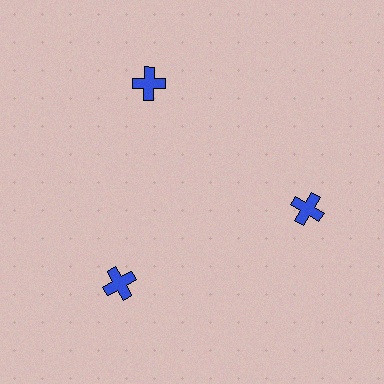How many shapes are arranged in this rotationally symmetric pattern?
There are 3 shapes, arranged in 3 groups of 1.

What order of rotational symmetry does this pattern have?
This pattern has 3-fold rotational symmetry.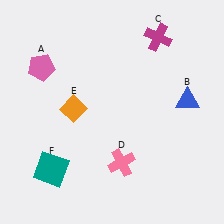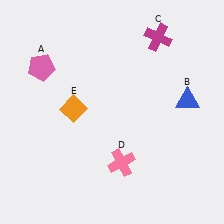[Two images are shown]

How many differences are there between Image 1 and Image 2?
There is 1 difference between the two images.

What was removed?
The teal square (F) was removed in Image 2.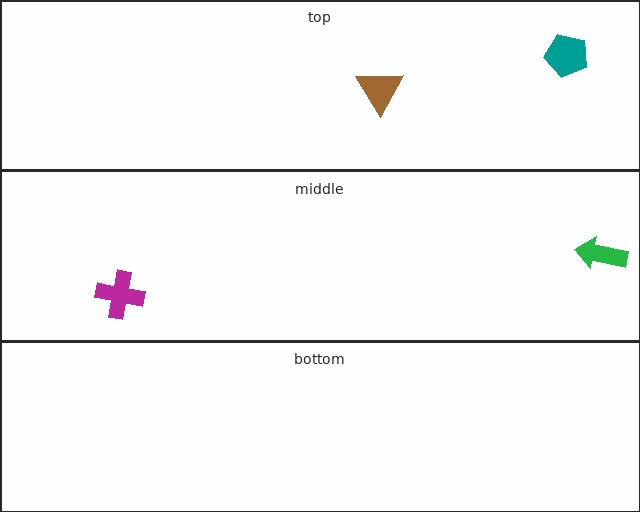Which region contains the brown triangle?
The top region.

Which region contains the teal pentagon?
The top region.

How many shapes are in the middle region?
2.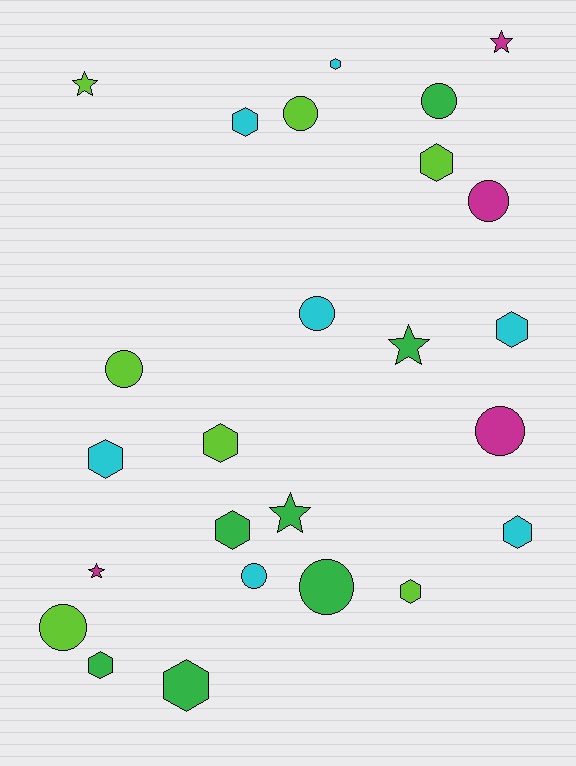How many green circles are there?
There are 2 green circles.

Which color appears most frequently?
Lime, with 7 objects.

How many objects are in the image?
There are 25 objects.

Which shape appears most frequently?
Hexagon, with 11 objects.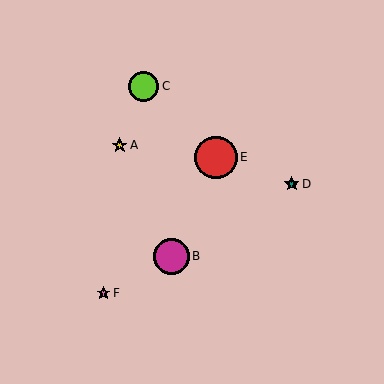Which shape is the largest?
The red circle (labeled E) is the largest.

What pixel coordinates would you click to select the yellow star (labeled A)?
Click at (120, 145) to select the yellow star A.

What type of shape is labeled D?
Shape D is a teal star.